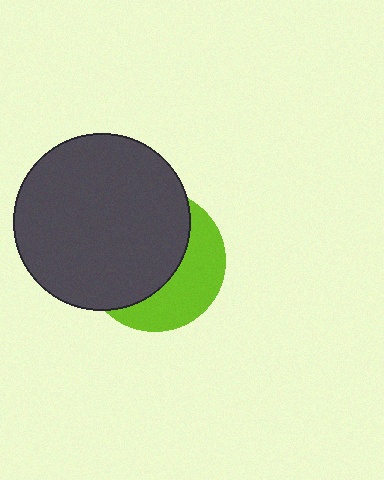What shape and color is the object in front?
The object in front is a dark gray circle.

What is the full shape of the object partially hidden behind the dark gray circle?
The partially hidden object is a lime circle.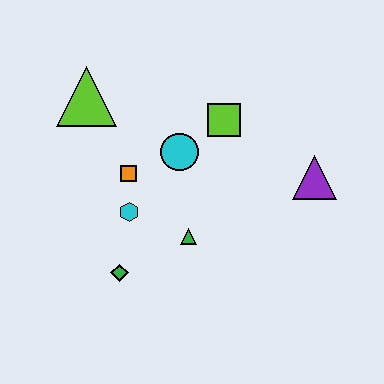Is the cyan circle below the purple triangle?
No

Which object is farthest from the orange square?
The purple triangle is farthest from the orange square.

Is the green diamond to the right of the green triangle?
No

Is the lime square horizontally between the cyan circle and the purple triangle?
Yes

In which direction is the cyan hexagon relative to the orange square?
The cyan hexagon is below the orange square.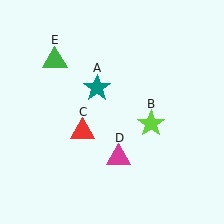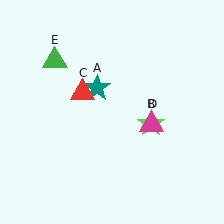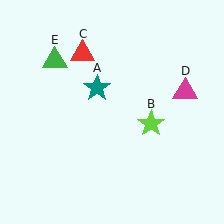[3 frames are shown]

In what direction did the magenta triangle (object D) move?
The magenta triangle (object D) moved up and to the right.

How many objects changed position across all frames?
2 objects changed position: red triangle (object C), magenta triangle (object D).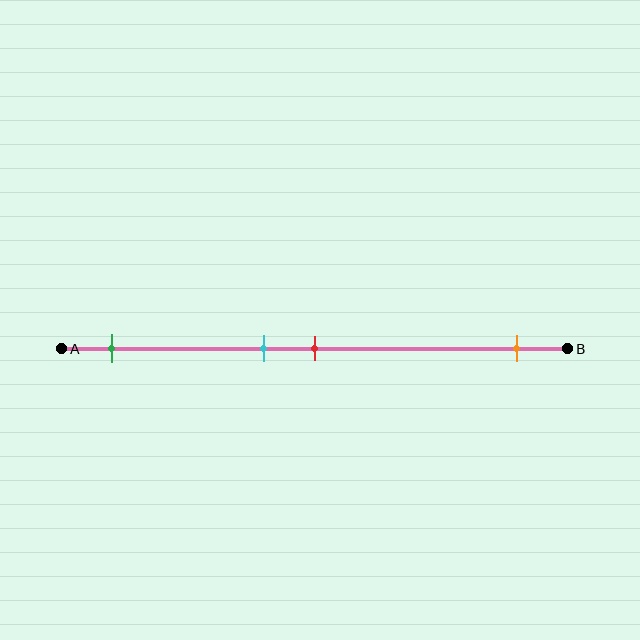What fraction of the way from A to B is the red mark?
The red mark is approximately 50% (0.5) of the way from A to B.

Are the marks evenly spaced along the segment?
No, the marks are not evenly spaced.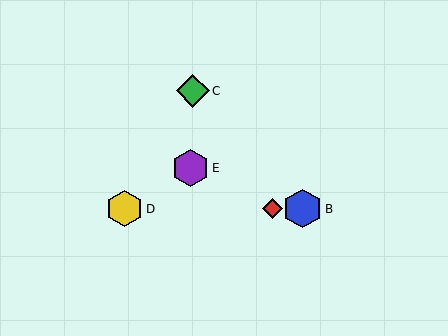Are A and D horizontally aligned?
Yes, both are at y≈209.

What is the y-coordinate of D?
Object D is at y≈209.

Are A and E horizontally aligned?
No, A is at y≈209 and E is at y≈168.